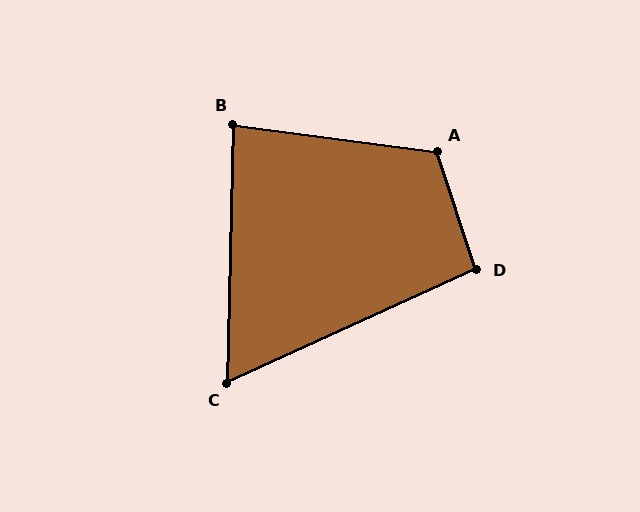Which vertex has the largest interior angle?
A, at approximately 116 degrees.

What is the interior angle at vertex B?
Approximately 84 degrees (acute).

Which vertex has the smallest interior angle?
C, at approximately 64 degrees.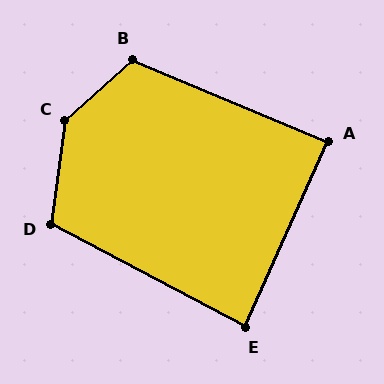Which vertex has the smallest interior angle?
E, at approximately 86 degrees.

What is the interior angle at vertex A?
Approximately 89 degrees (approximately right).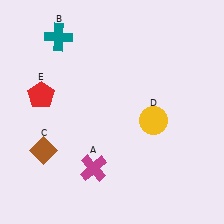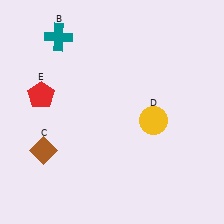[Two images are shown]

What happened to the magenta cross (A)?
The magenta cross (A) was removed in Image 2. It was in the bottom-left area of Image 1.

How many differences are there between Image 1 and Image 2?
There is 1 difference between the two images.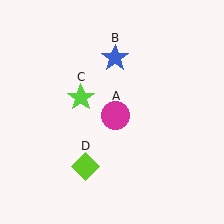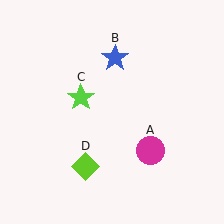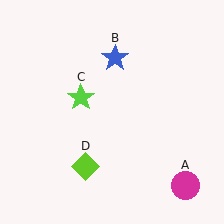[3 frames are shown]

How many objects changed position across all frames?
1 object changed position: magenta circle (object A).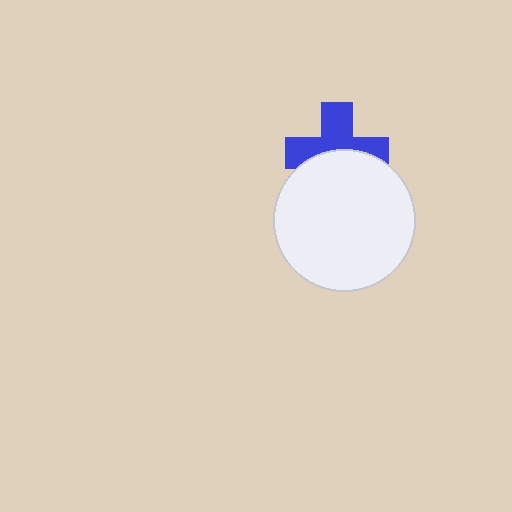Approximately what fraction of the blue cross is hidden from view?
Roughly 45% of the blue cross is hidden behind the white circle.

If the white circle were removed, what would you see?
You would see the complete blue cross.